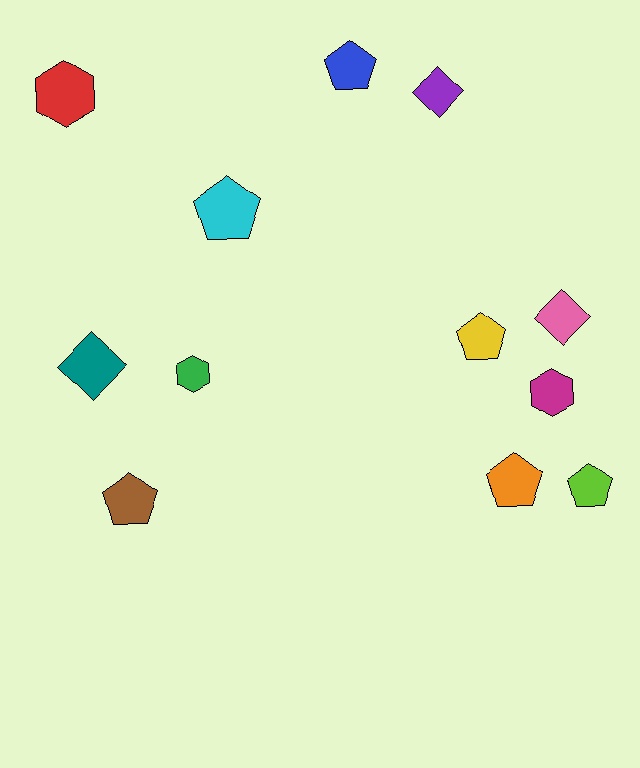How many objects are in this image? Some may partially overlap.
There are 12 objects.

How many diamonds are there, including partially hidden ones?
There are 3 diamonds.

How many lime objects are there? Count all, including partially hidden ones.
There is 1 lime object.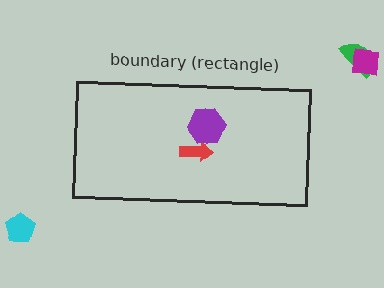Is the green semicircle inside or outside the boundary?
Outside.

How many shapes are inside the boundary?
2 inside, 3 outside.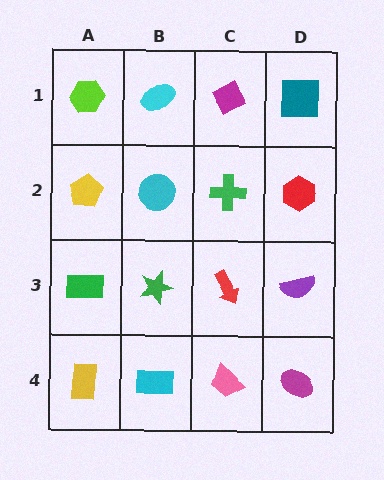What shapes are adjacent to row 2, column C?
A magenta diamond (row 1, column C), a red arrow (row 3, column C), a cyan circle (row 2, column B), a red hexagon (row 2, column D).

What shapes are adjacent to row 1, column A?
A yellow pentagon (row 2, column A), a cyan ellipse (row 1, column B).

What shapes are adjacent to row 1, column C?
A green cross (row 2, column C), a cyan ellipse (row 1, column B), a teal square (row 1, column D).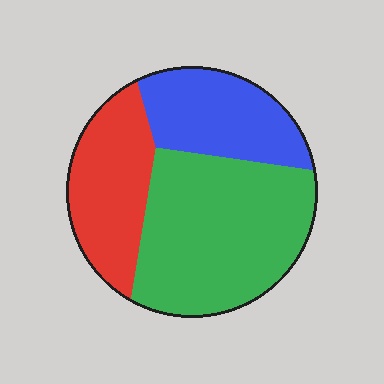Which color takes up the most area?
Green, at roughly 50%.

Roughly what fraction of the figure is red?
Red takes up about one quarter (1/4) of the figure.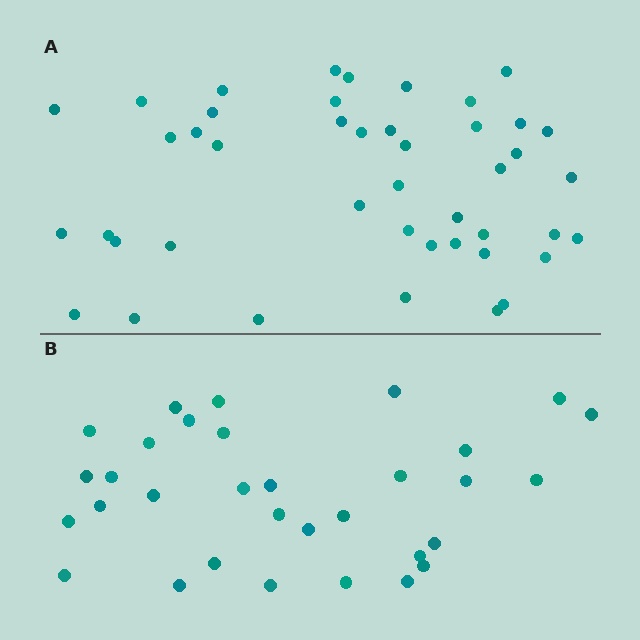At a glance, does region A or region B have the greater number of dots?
Region A (the top region) has more dots.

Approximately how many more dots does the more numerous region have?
Region A has roughly 12 or so more dots than region B.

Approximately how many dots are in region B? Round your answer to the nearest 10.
About 30 dots. (The exact count is 32, which rounds to 30.)